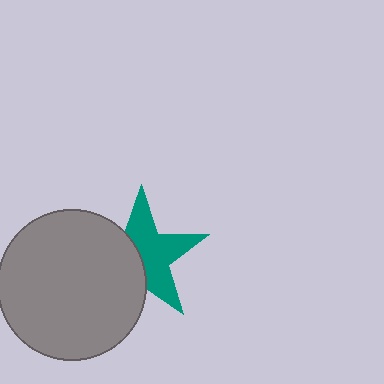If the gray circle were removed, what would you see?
You would see the complete teal star.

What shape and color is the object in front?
The object in front is a gray circle.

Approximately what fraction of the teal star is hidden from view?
Roughly 44% of the teal star is hidden behind the gray circle.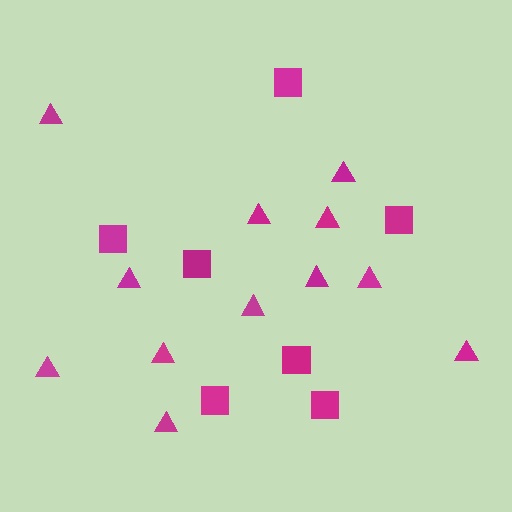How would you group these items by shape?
There are 2 groups: one group of squares (7) and one group of triangles (12).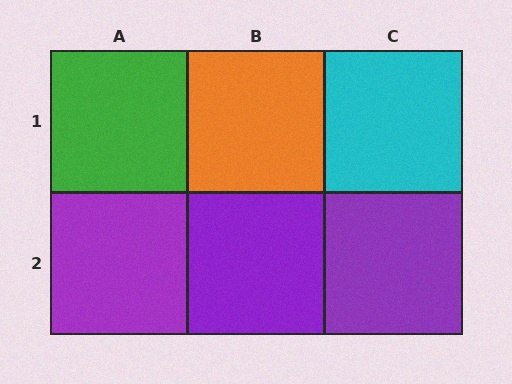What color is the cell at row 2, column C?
Purple.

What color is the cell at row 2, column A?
Purple.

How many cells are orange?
1 cell is orange.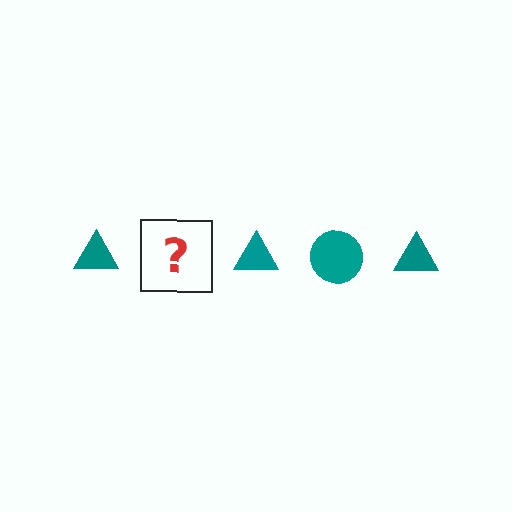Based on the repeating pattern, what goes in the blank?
The blank should be a teal circle.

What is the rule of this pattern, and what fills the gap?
The rule is that the pattern cycles through triangle, circle shapes in teal. The gap should be filled with a teal circle.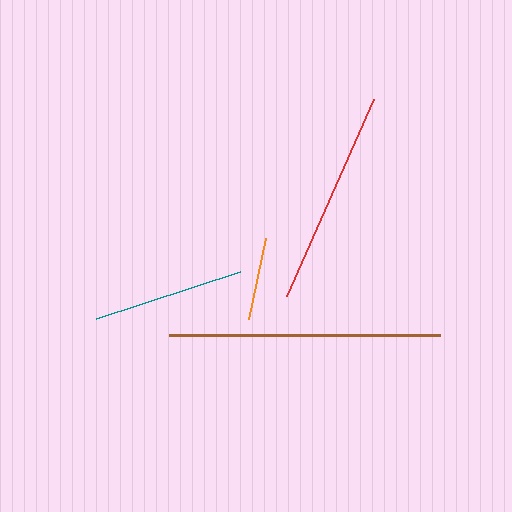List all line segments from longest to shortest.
From longest to shortest: brown, red, teal, orange.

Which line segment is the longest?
The brown line is the longest at approximately 272 pixels.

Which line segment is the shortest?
The orange line is the shortest at approximately 83 pixels.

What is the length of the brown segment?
The brown segment is approximately 272 pixels long.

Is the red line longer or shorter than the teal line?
The red line is longer than the teal line.